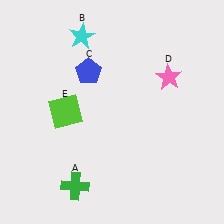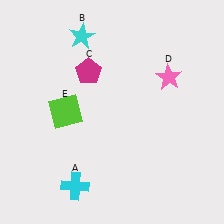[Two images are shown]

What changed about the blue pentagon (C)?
In Image 1, C is blue. In Image 2, it changed to magenta.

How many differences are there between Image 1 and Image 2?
There are 2 differences between the two images.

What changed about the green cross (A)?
In Image 1, A is green. In Image 2, it changed to cyan.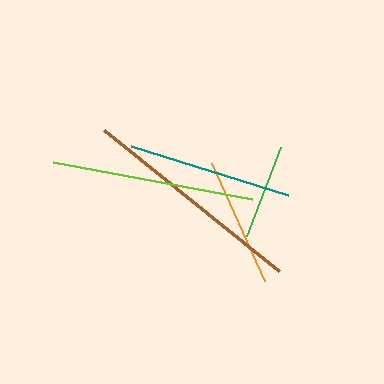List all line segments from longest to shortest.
From longest to shortest: brown, lime, teal, orange, green.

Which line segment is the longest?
The brown line is the longest at approximately 225 pixels.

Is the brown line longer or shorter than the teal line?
The brown line is longer than the teal line.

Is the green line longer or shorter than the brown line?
The brown line is longer than the green line.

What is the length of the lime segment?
The lime segment is approximately 203 pixels long.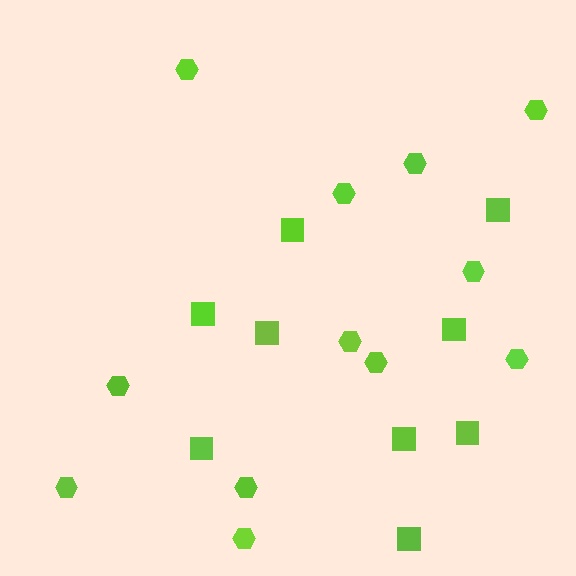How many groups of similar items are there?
There are 2 groups: one group of squares (9) and one group of hexagons (12).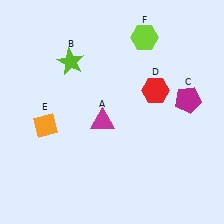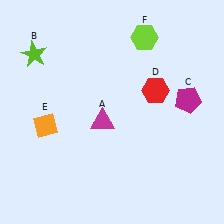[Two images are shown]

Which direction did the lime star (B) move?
The lime star (B) moved left.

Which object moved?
The lime star (B) moved left.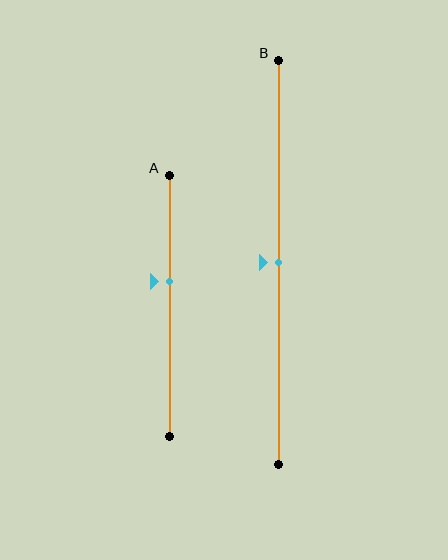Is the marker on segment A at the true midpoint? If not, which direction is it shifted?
No, the marker on segment A is shifted upward by about 9% of the segment length.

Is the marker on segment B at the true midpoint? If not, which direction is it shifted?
Yes, the marker on segment B is at the true midpoint.